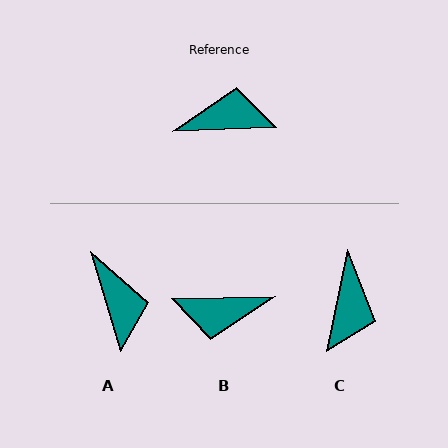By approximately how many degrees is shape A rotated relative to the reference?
Approximately 76 degrees clockwise.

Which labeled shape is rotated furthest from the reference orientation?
B, about 178 degrees away.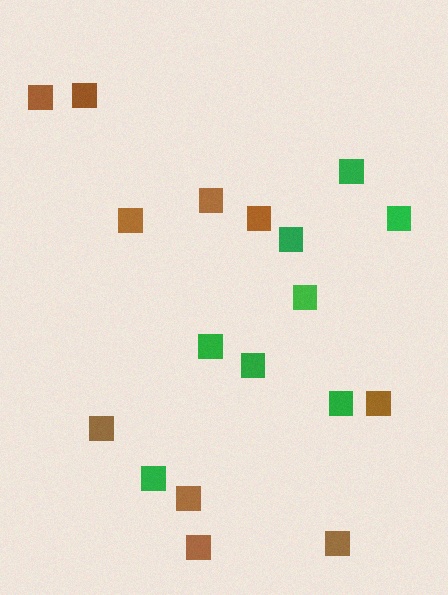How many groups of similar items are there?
There are 2 groups: one group of brown squares (10) and one group of green squares (8).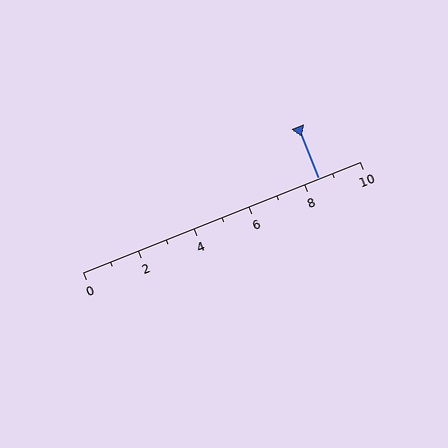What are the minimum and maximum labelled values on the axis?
The axis runs from 0 to 10.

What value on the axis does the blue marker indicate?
The marker indicates approximately 8.5.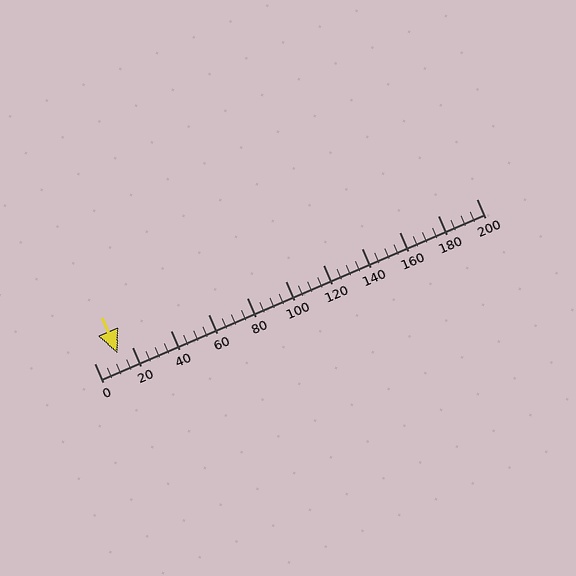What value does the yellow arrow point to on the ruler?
The yellow arrow points to approximately 12.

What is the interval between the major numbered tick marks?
The major tick marks are spaced 20 units apart.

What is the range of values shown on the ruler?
The ruler shows values from 0 to 200.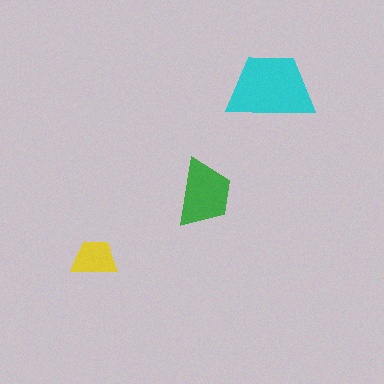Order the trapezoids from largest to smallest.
the cyan one, the green one, the yellow one.